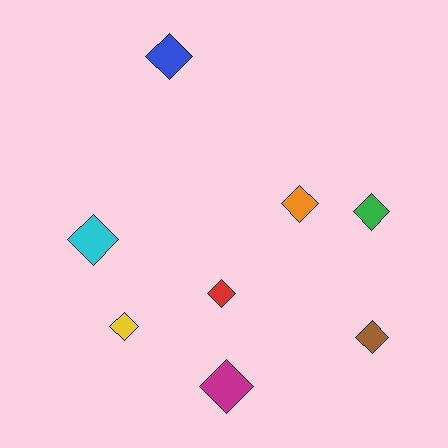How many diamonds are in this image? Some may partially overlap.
There are 8 diamonds.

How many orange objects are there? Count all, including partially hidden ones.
There is 1 orange object.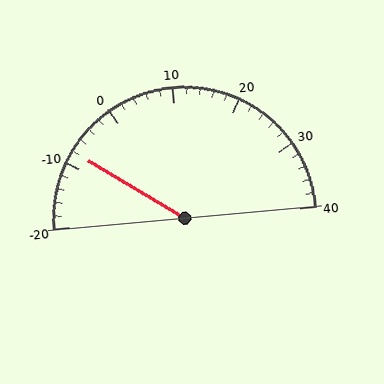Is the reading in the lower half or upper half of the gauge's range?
The reading is in the lower half of the range (-20 to 40).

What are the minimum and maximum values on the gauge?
The gauge ranges from -20 to 40.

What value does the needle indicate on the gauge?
The needle indicates approximately -8.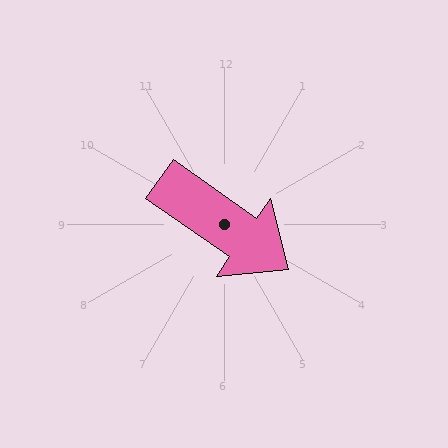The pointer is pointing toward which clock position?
Roughly 4 o'clock.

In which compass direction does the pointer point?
Southeast.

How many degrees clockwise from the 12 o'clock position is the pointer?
Approximately 125 degrees.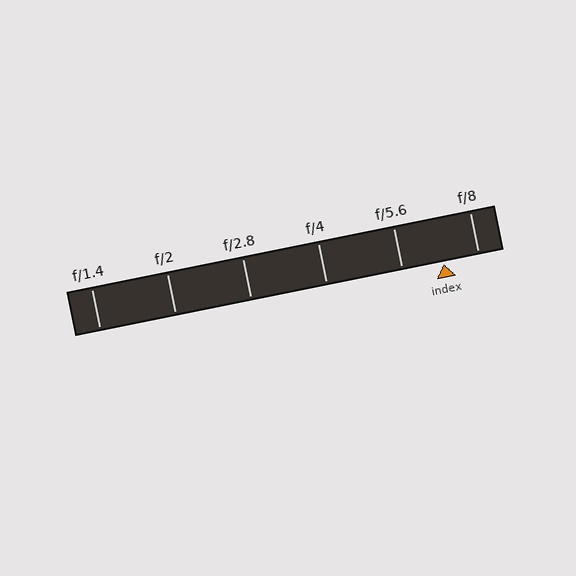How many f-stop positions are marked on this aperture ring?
There are 6 f-stop positions marked.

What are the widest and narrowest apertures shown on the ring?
The widest aperture shown is f/1.4 and the narrowest is f/8.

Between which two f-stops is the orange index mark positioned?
The index mark is between f/5.6 and f/8.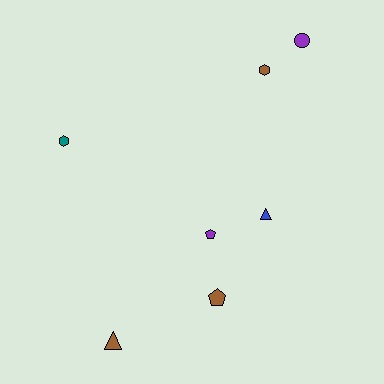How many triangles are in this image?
There are 2 triangles.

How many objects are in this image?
There are 7 objects.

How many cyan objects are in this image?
There are no cyan objects.